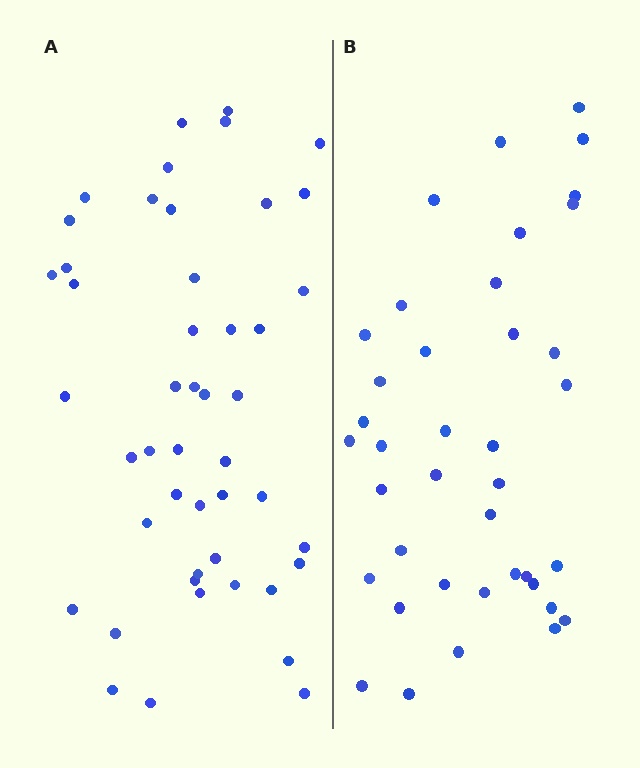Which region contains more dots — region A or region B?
Region A (the left region) has more dots.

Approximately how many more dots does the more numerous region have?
Region A has roughly 8 or so more dots than region B.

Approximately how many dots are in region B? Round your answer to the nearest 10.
About 40 dots. (The exact count is 39, which rounds to 40.)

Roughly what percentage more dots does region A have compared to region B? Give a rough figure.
About 20% more.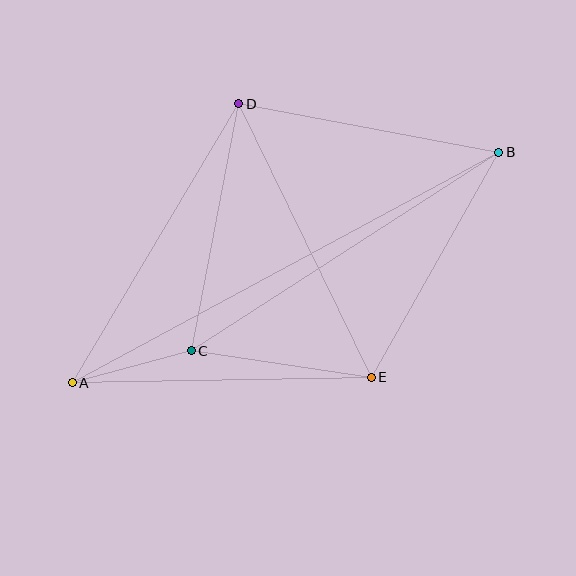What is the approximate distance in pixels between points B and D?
The distance between B and D is approximately 264 pixels.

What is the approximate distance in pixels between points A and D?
The distance between A and D is approximately 325 pixels.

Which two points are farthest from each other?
Points A and B are farthest from each other.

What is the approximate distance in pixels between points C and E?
The distance between C and E is approximately 182 pixels.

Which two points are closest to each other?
Points A and C are closest to each other.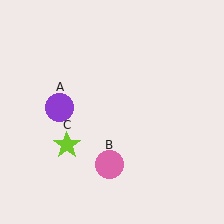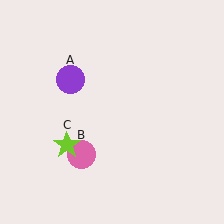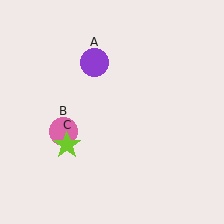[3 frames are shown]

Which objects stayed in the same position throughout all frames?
Lime star (object C) remained stationary.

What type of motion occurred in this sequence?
The purple circle (object A), pink circle (object B) rotated clockwise around the center of the scene.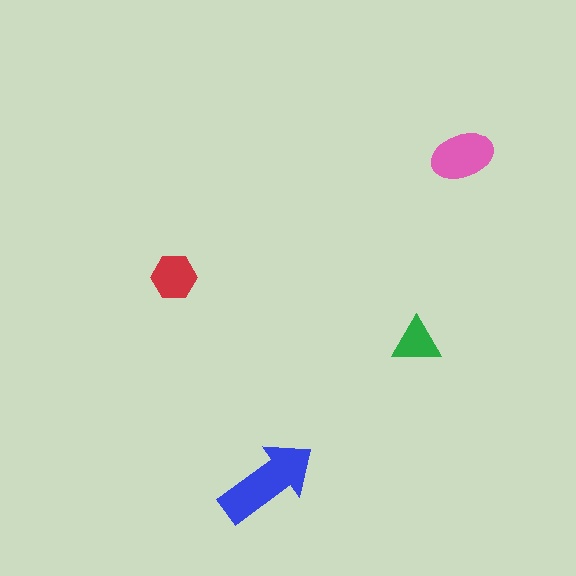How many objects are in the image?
There are 4 objects in the image.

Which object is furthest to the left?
The red hexagon is leftmost.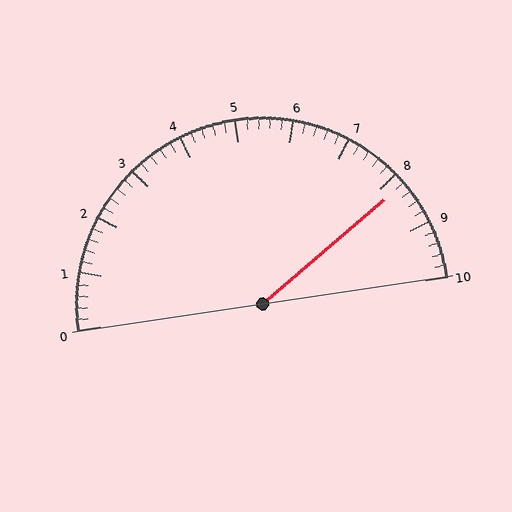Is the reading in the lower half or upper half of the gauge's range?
The reading is in the upper half of the range (0 to 10).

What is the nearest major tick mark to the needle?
The nearest major tick mark is 8.